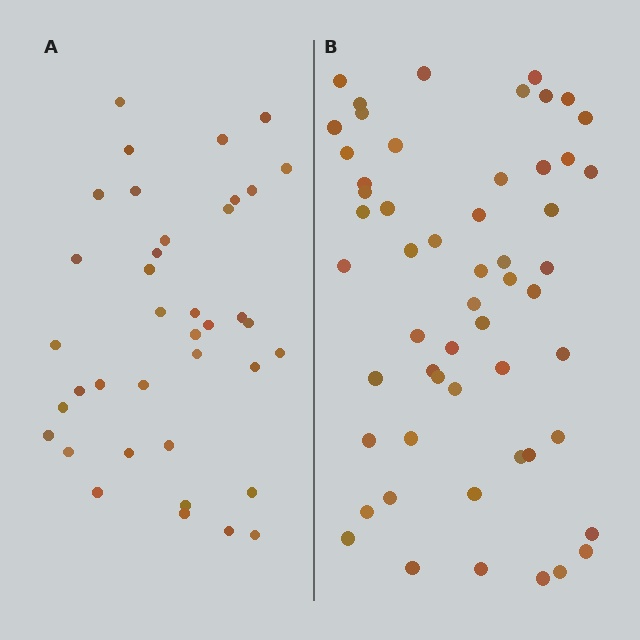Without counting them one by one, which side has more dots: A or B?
Region B (the right region) has more dots.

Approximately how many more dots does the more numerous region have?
Region B has approximately 15 more dots than region A.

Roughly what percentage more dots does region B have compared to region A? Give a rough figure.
About 45% more.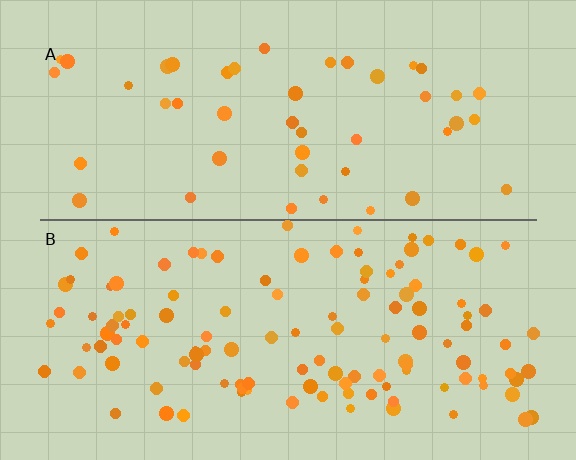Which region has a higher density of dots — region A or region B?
B (the bottom).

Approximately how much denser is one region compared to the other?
Approximately 2.6× — region B over region A.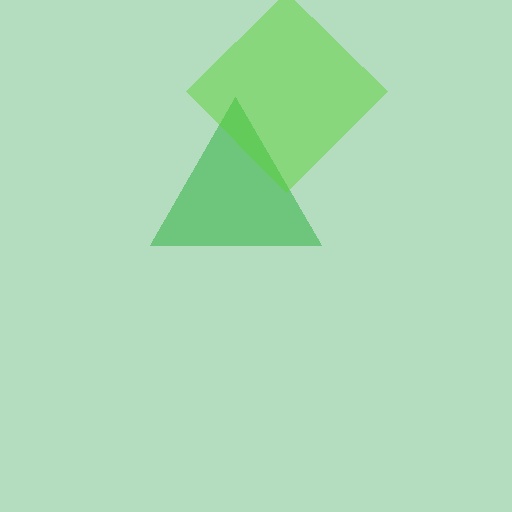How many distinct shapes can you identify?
There are 2 distinct shapes: a green triangle, a lime diamond.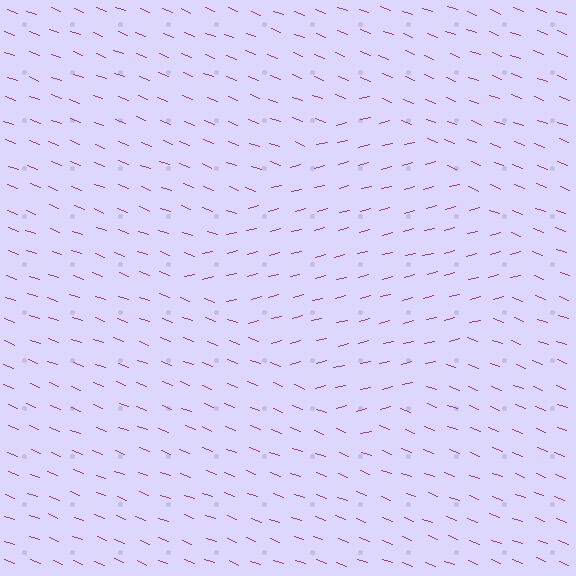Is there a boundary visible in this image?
Yes, there is a texture boundary formed by a change in line orientation.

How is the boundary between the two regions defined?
The boundary is defined purely by a change in line orientation (approximately 35 degrees difference). All lines are the same color and thickness.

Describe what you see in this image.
The image is filled with small purple line segments. A diamond region in the image has lines oriented differently from the surrounding lines, creating a visible texture boundary.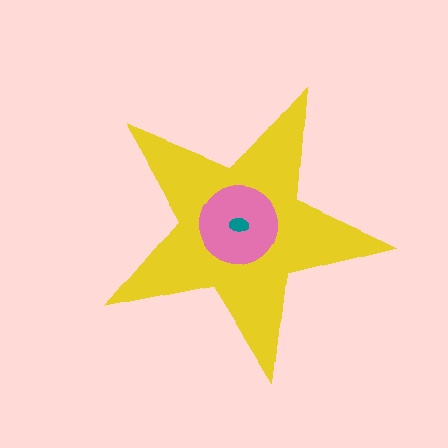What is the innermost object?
The teal ellipse.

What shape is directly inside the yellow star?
The pink circle.